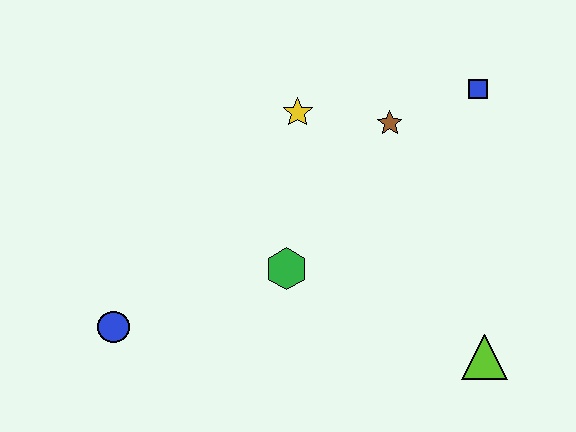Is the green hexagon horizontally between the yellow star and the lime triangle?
No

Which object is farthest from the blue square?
The blue circle is farthest from the blue square.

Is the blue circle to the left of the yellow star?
Yes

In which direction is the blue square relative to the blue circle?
The blue square is to the right of the blue circle.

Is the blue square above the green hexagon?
Yes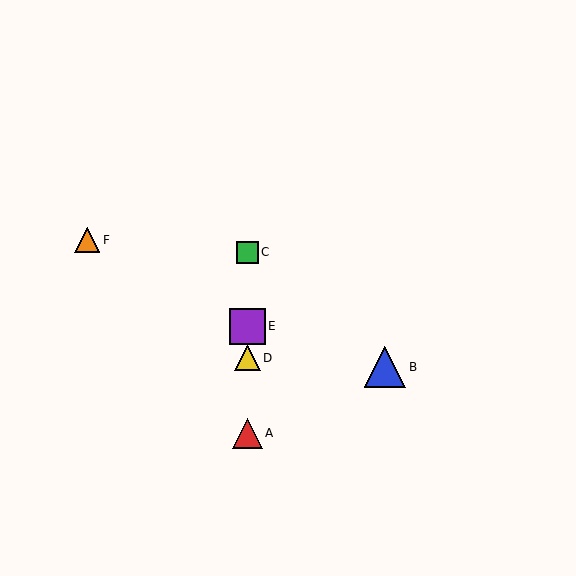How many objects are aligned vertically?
4 objects (A, C, D, E) are aligned vertically.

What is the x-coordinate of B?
Object B is at x≈385.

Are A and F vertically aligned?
No, A is at x≈247 and F is at x≈87.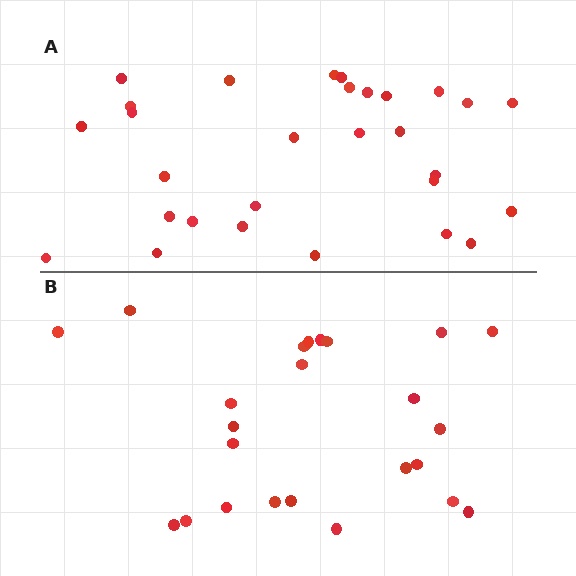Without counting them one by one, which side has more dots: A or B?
Region A (the top region) has more dots.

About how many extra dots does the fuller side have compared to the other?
Region A has about 5 more dots than region B.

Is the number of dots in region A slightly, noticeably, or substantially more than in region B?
Region A has only slightly more — the two regions are fairly close. The ratio is roughly 1.2 to 1.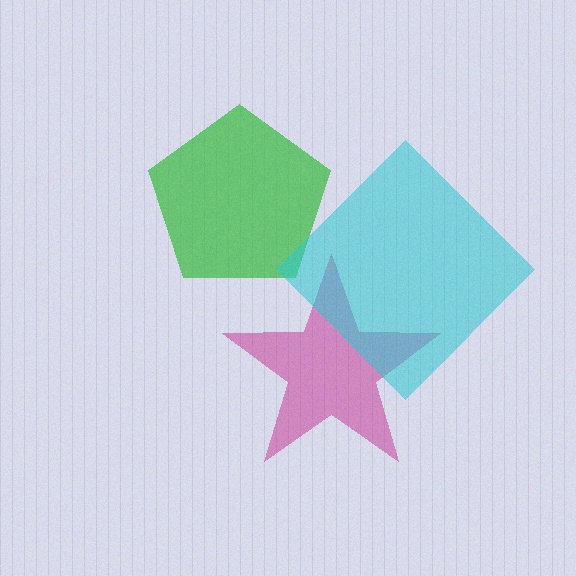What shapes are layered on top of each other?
The layered shapes are: a green pentagon, a magenta star, a cyan diamond.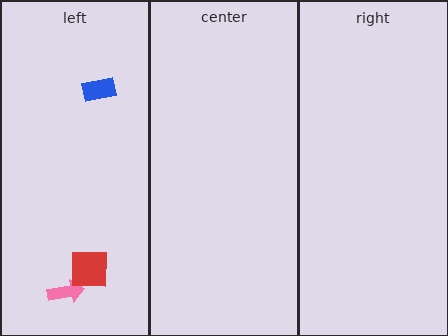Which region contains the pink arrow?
The left region.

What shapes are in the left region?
The pink arrow, the blue rectangle, the red square.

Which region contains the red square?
The left region.